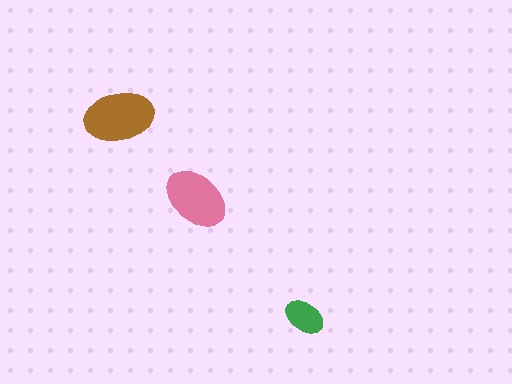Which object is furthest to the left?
The brown ellipse is leftmost.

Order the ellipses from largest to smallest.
the brown one, the pink one, the green one.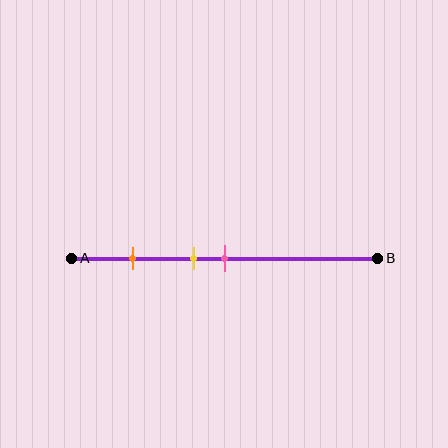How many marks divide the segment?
There are 3 marks dividing the segment.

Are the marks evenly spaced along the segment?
No, the marks are not evenly spaced.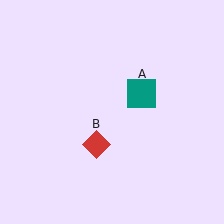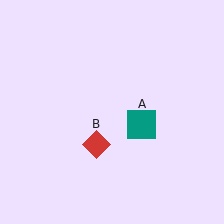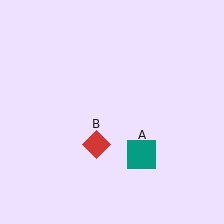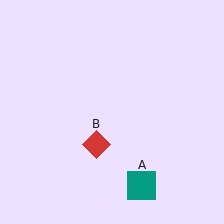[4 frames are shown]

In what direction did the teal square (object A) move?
The teal square (object A) moved down.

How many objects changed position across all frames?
1 object changed position: teal square (object A).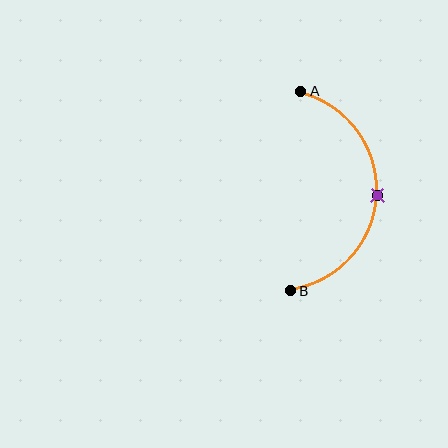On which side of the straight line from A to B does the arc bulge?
The arc bulges to the right of the straight line connecting A and B.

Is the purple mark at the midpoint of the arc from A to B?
Yes. The purple mark lies on the arc at equal arc-length from both A and B — it is the arc midpoint.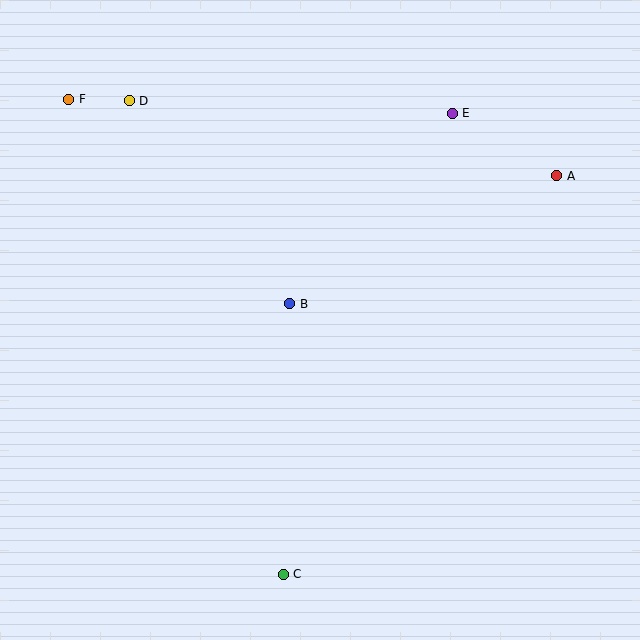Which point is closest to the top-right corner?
Point A is closest to the top-right corner.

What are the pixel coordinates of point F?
Point F is at (69, 99).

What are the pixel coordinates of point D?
Point D is at (129, 101).